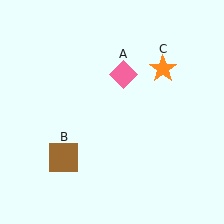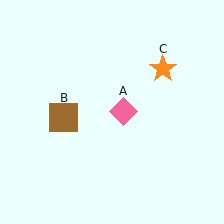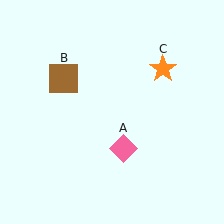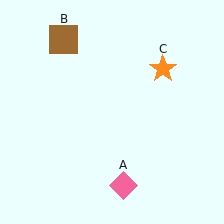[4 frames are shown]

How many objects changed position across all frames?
2 objects changed position: pink diamond (object A), brown square (object B).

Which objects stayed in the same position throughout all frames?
Orange star (object C) remained stationary.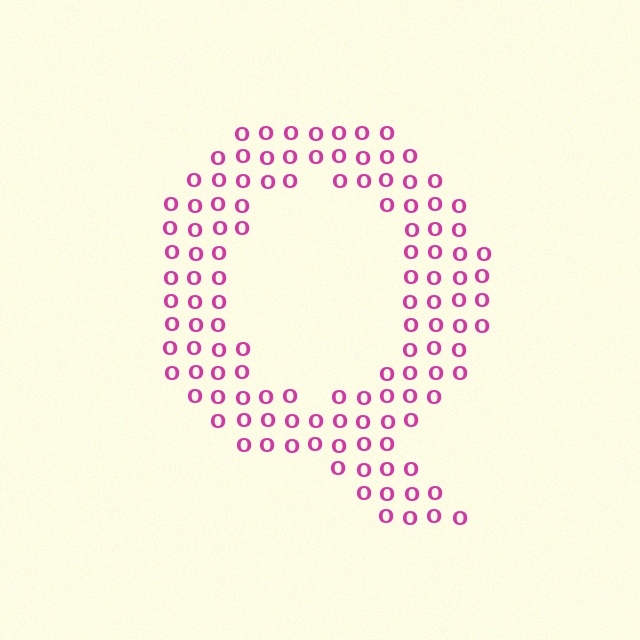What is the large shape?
The large shape is the letter Q.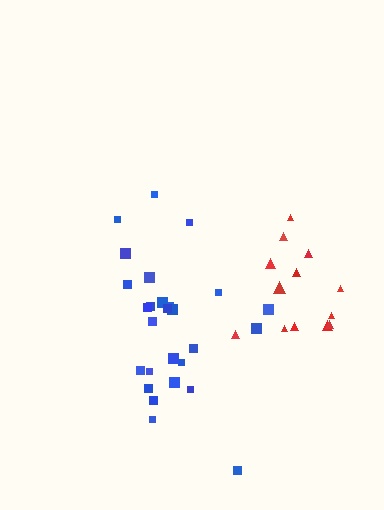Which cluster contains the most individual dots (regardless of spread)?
Blue (27).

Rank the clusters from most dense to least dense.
red, blue.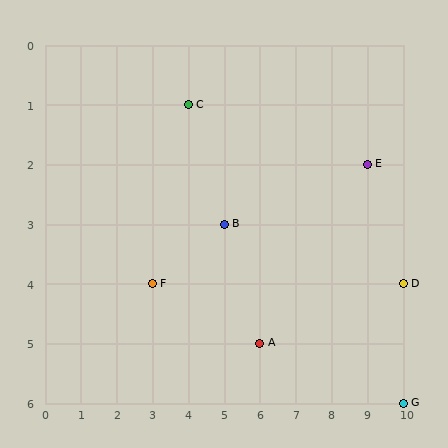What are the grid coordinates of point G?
Point G is at grid coordinates (10, 6).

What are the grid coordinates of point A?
Point A is at grid coordinates (6, 5).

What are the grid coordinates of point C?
Point C is at grid coordinates (4, 1).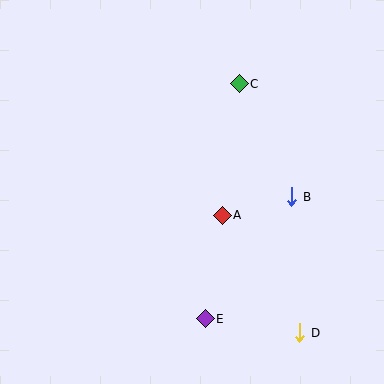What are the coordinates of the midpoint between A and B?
The midpoint between A and B is at (257, 206).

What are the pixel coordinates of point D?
Point D is at (300, 333).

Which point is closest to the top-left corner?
Point C is closest to the top-left corner.